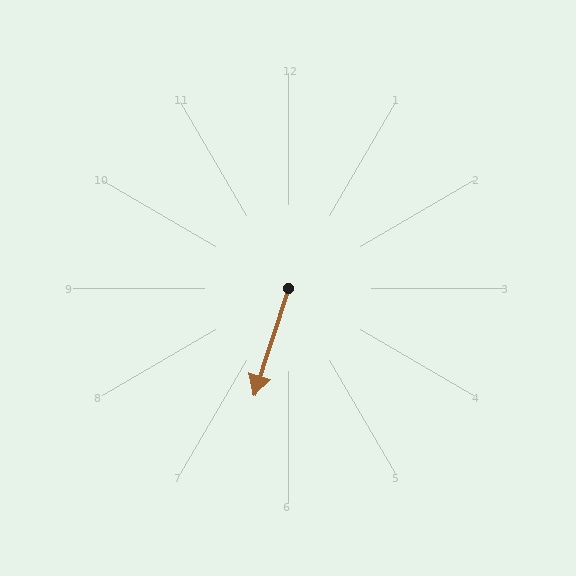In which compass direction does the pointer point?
South.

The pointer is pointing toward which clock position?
Roughly 7 o'clock.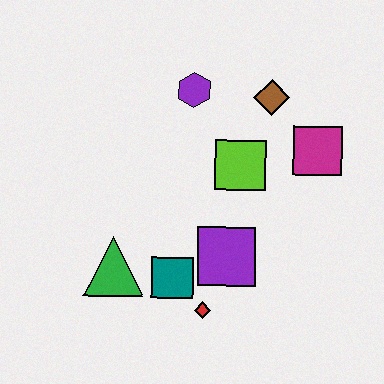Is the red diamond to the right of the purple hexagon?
Yes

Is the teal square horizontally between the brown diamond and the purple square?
No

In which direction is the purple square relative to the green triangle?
The purple square is to the right of the green triangle.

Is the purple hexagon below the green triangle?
No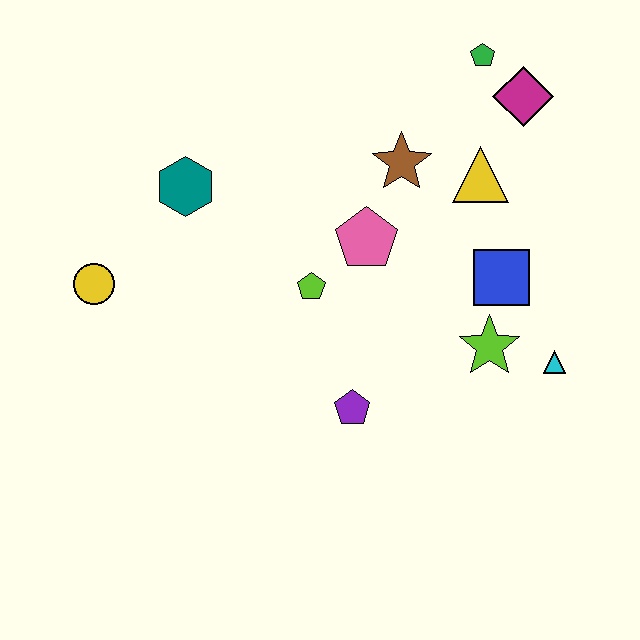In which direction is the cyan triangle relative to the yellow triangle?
The cyan triangle is below the yellow triangle.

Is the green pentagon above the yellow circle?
Yes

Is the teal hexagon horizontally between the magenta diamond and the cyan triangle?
No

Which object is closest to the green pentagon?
The magenta diamond is closest to the green pentagon.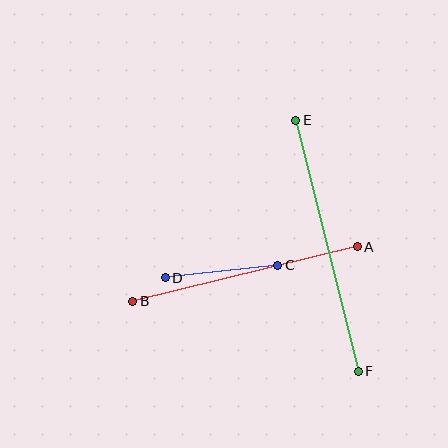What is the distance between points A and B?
The distance is approximately 231 pixels.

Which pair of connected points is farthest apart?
Points E and F are farthest apart.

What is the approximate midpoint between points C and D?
The midpoint is at approximately (222, 271) pixels.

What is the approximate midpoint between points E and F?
The midpoint is at approximately (327, 246) pixels.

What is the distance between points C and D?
The distance is approximately 113 pixels.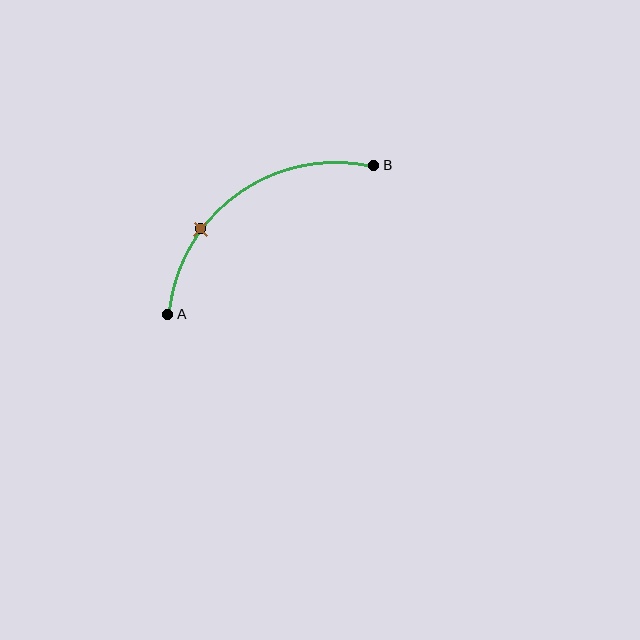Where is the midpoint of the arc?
The arc midpoint is the point on the curve farthest from the straight line joining A and B. It sits above and to the left of that line.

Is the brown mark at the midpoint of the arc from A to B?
No. The brown mark lies on the arc but is closer to endpoint A. The arc midpoint would be at the point on the curve equidistant along the arc from both A and B.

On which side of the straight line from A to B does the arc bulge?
The arc bulges above and to the left of the straight line connecting A and B.